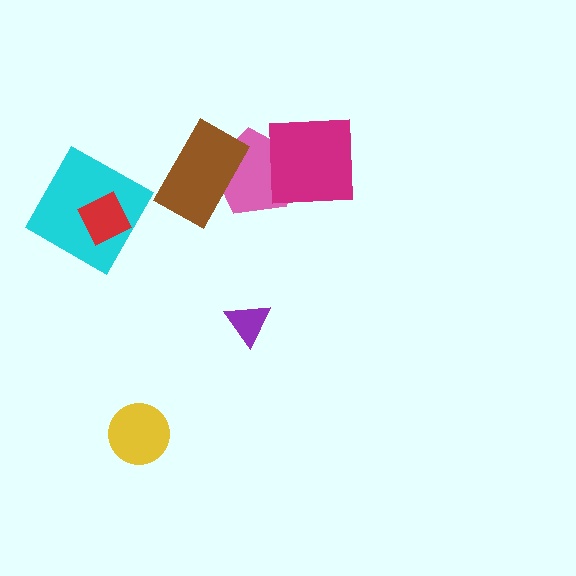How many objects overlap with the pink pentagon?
2 objects overlap with the pink pentagon.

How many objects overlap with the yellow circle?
0 objects overlap with the yellow circle.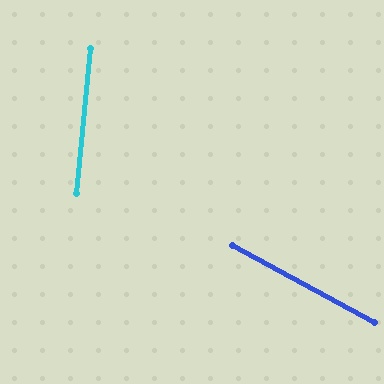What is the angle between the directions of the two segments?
Approximately 67 degrees.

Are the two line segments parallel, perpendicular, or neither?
Neither parallel nor perpendicular — they differ by about 67°.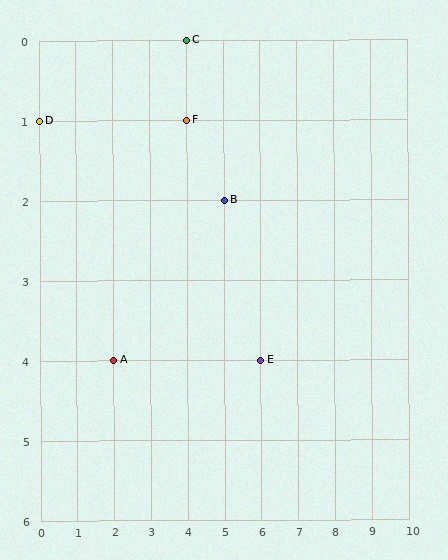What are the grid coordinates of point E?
Point E is at grid coordinates (6, 4).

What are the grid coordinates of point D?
Point D is at grid coordinates (0, 1).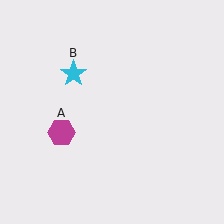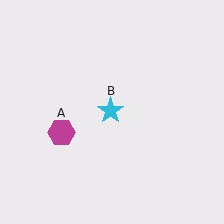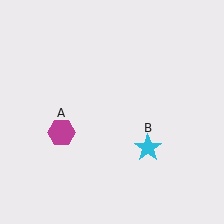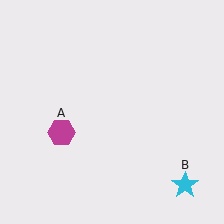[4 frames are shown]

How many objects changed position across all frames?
1 object changed position: cyan star (object B).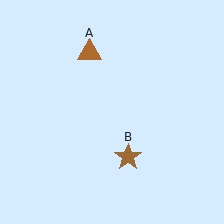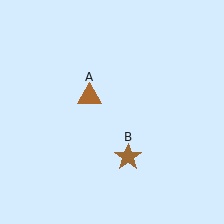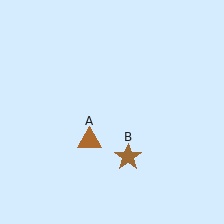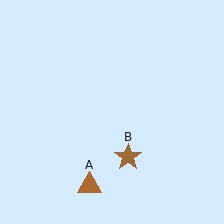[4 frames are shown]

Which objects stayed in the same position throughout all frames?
Brown star (object B) remained stationary.